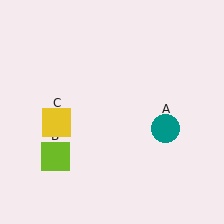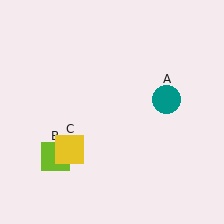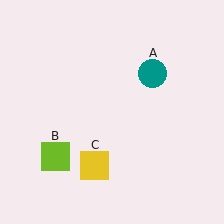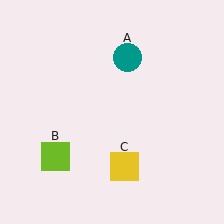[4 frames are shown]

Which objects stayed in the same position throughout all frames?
Lime square (object B) remained stationary.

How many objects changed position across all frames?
2 objects changed position: teal circle (object A), yellow square (object C).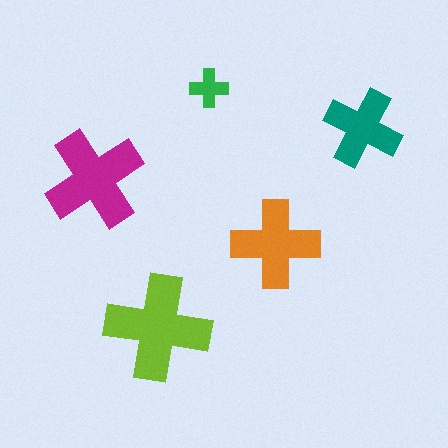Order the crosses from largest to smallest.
the lime one, the magenta one, the orange one, the teal one, the green one.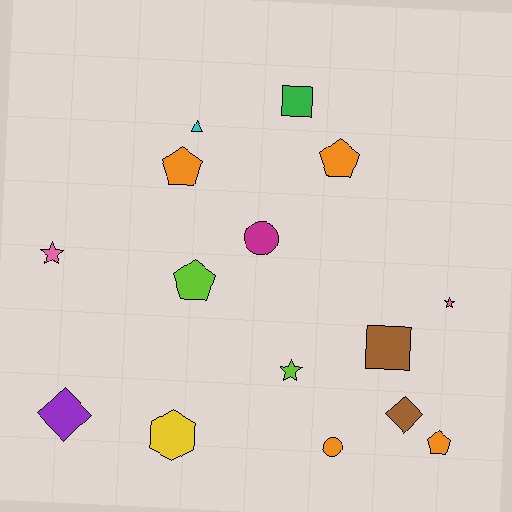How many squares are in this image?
There are 2 squares.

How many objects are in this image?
There are 15 objects.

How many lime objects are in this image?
There are 2 lime objects.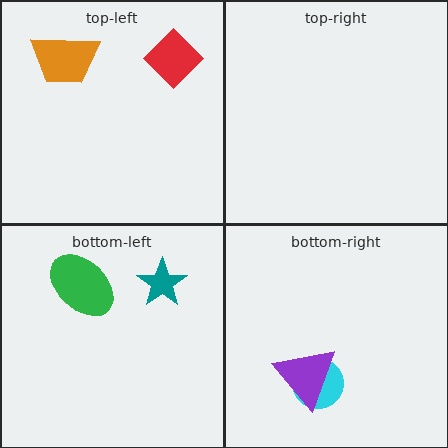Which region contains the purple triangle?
The bottom-right region.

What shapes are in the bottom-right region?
The cyan circle, the purple triangle.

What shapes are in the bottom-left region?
The green ellipse, the teal star.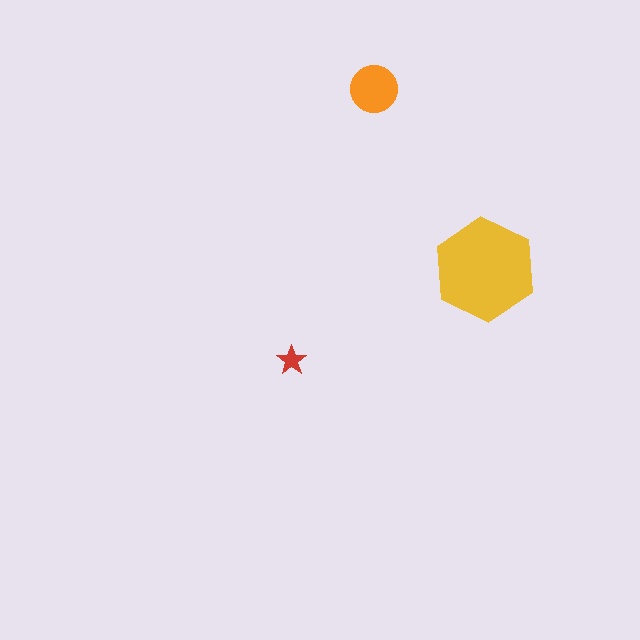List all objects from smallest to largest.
The red star, the orange circle, the yellow hexagon.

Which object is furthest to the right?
The yellow hexagon is rightmost.